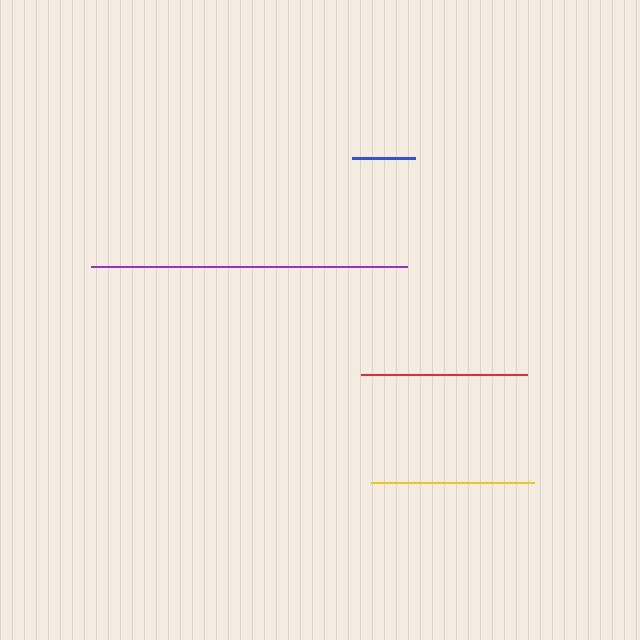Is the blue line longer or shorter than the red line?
The red line is longer than the blue line.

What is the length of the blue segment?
The blue segment is approximately 63 pixels long.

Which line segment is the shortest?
The blue line is the shortest at approximately 63 pixels.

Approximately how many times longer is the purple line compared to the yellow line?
The purple line is approximately 1.9 times the length of the yellow line.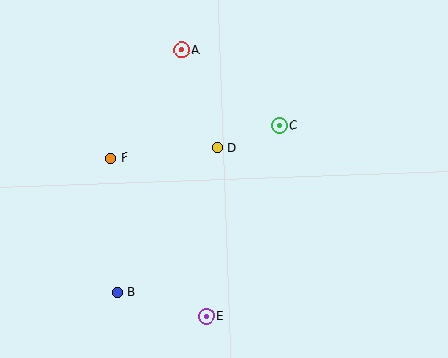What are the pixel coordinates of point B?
Point B is at (117, 292).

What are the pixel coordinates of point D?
Point D is at (217, 148).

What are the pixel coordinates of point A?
Point A is at (182, 50).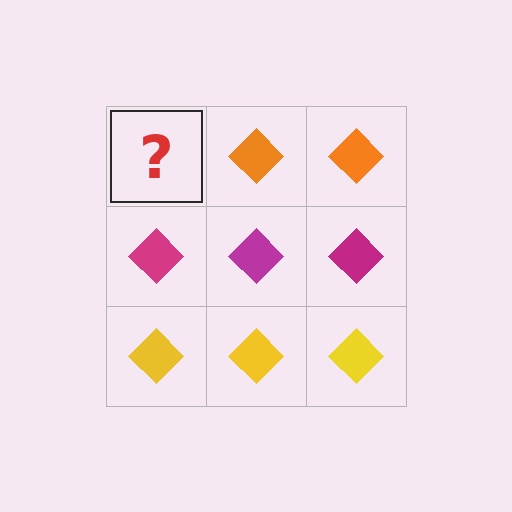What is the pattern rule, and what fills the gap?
The rule is that each row has a consistent color. The gap should be filled with an orange diamond.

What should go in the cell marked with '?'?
The missing cell should contain an orange diamond.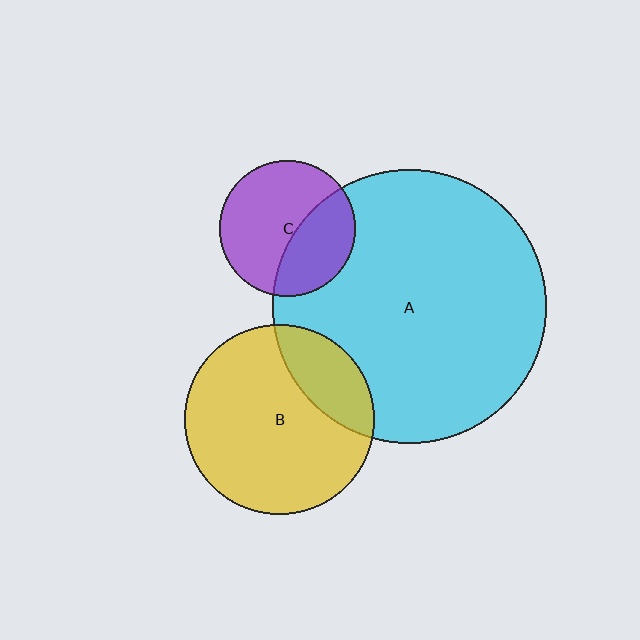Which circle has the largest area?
Circle A (cyan).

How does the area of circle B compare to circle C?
Approximately 2.0 times.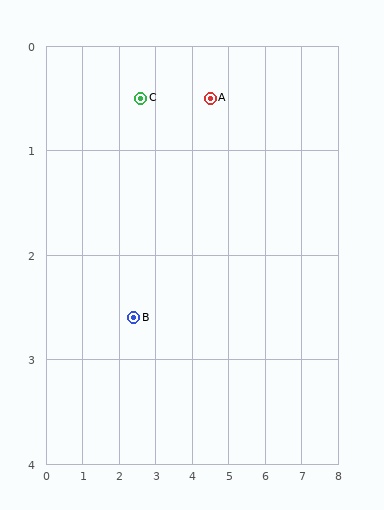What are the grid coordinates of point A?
Point A is at approximately (4.5, 0.5).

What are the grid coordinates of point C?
Point C is at approximately (2.6, 0.5).